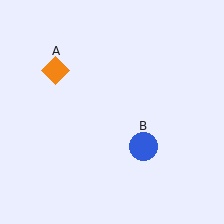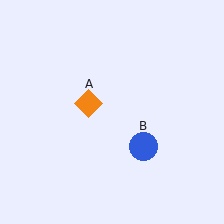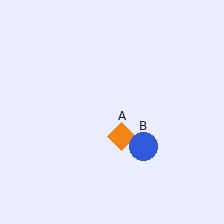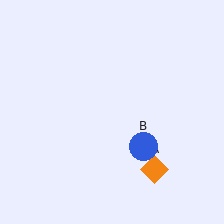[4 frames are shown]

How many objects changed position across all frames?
1 object changed position: orange diamond (object A).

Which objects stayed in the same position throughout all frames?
Blue circle (object B) remained stationary.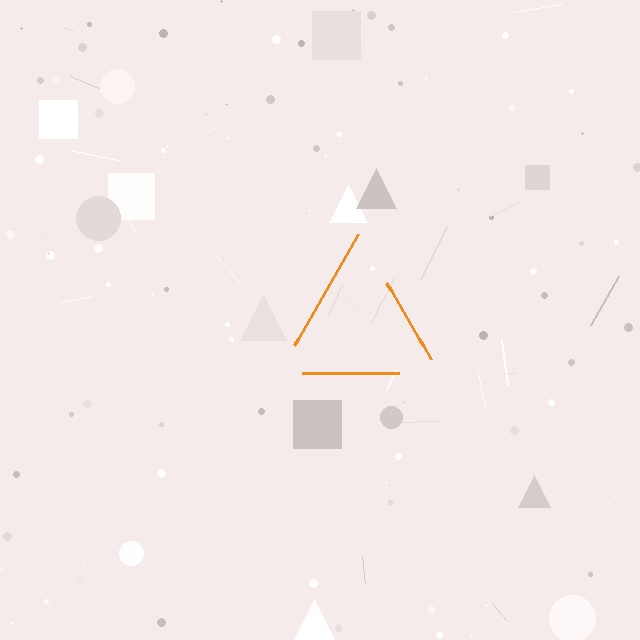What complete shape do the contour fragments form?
The contour fragments form a triangle.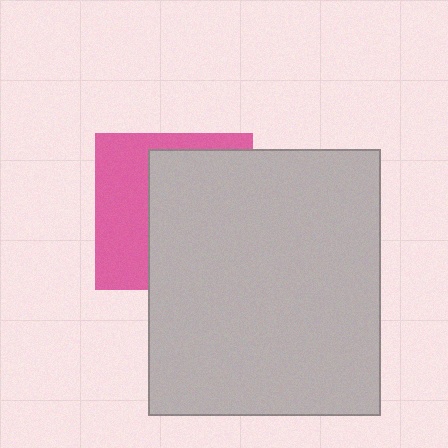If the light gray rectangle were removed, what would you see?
You would see the complete pink square.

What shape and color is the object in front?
The object in front is a light gray rectangle.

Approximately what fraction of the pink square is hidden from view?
Roughly 60% of the pink square is hidden behind the light gray rectangle.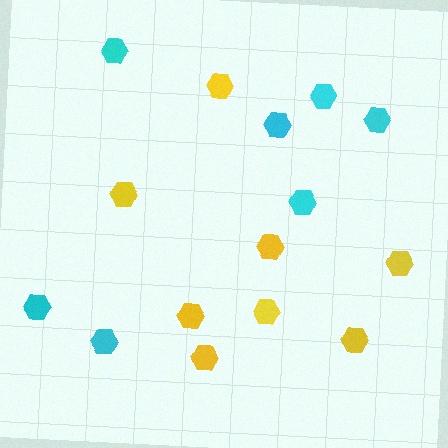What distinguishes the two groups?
There are 2 groups: one group of cyan hexagons (7) and one group of yellow hexagons (8).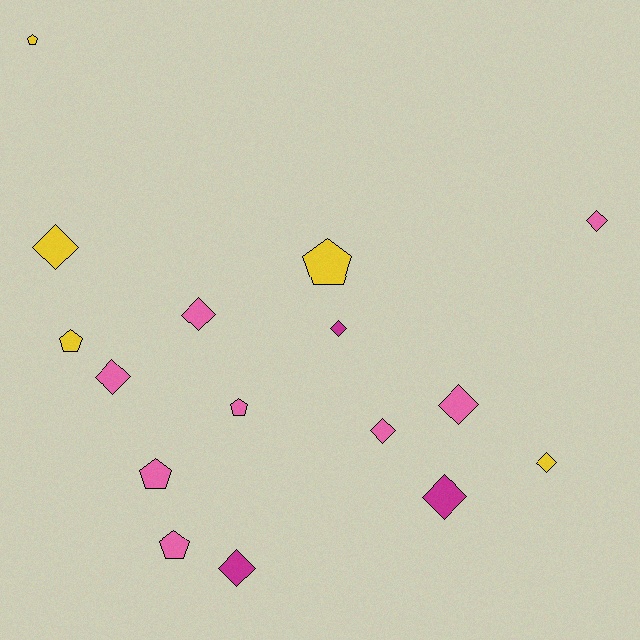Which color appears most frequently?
Pink, with 8 objects.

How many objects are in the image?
There are 16 objects.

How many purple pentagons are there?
There are no purple pentagons.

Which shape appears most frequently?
Diamond, with 10 objects.